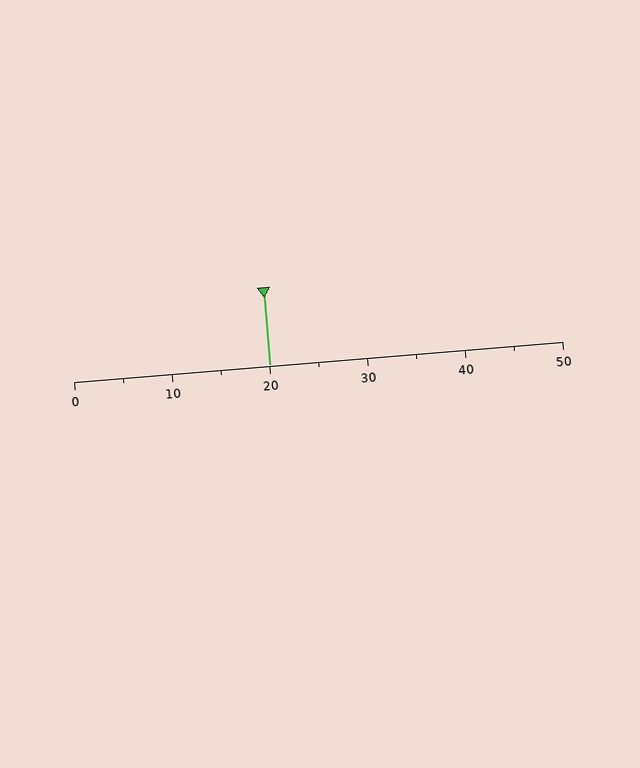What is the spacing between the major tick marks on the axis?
The major ticks are spaced 10 apart.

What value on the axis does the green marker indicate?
The marker indicates approximately 20.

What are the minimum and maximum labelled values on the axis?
The axis runs from 0 to 50.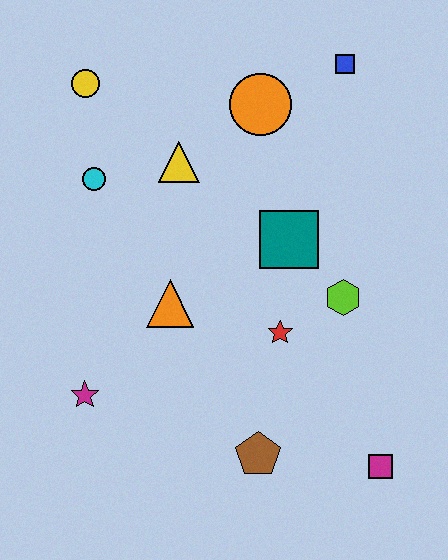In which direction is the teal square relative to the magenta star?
The teal square is to the right of the magenta star.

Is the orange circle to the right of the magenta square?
No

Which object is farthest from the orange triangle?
The blue square is farthest from the orange triangle.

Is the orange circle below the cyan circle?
No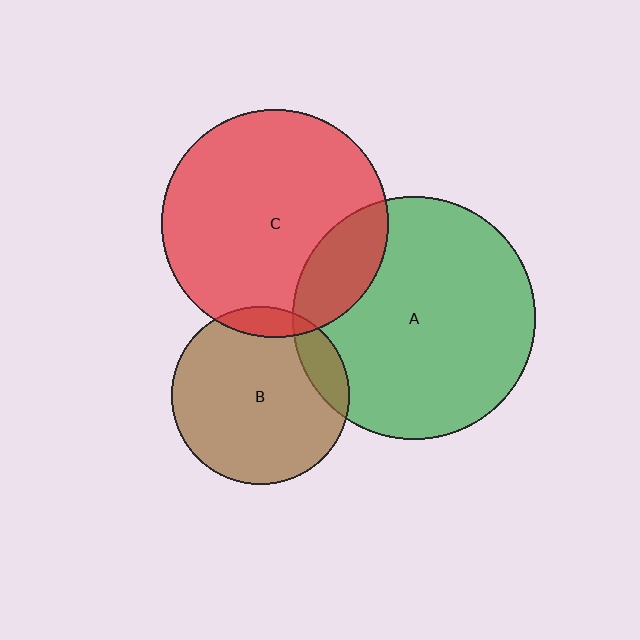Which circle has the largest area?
Circle A (green).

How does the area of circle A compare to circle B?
Approximately 1.9 times.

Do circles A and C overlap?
Yes.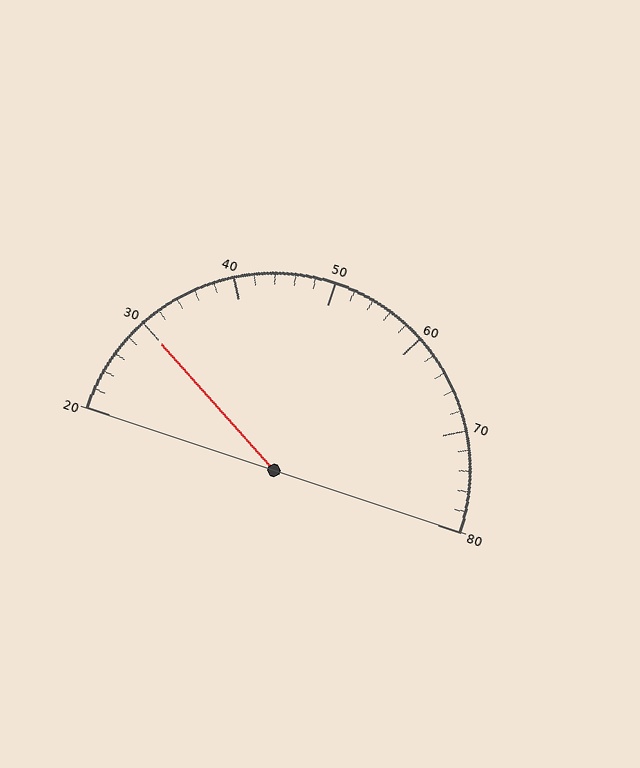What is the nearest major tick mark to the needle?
The nearest major tick mark is 30.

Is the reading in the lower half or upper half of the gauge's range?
The reading is in the lower half of the range (20 to 80).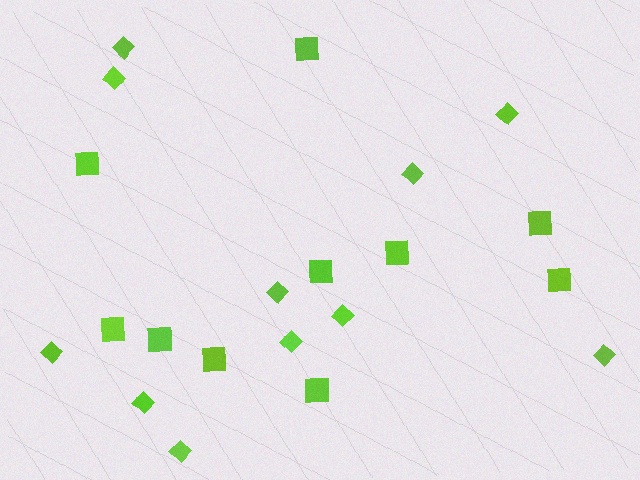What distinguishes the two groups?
There are 2 groups: one group of diamonds (11) and one group of squares (10).